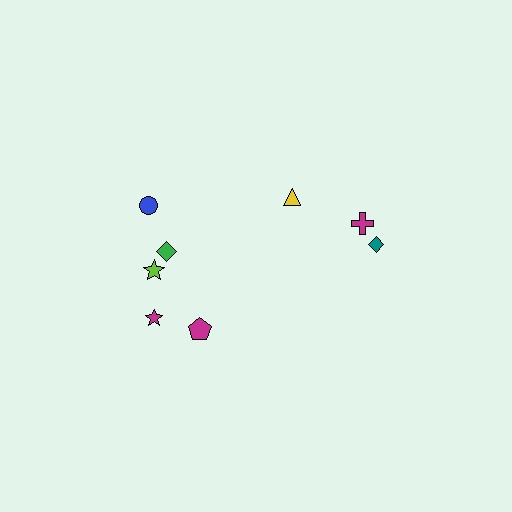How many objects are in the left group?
There are 5 objects.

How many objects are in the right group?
There are 3 objects.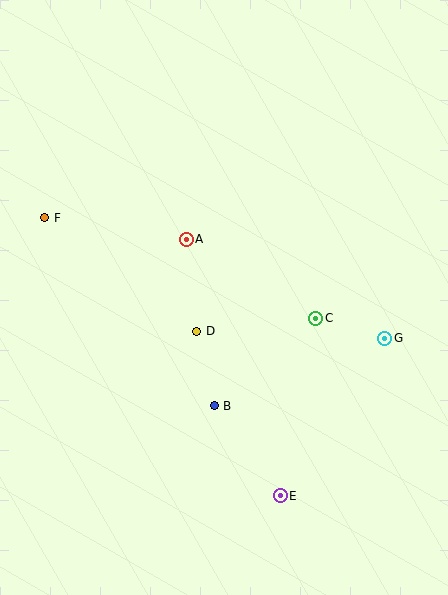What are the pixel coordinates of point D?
Point D is at (197, 331).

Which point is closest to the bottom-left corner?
Point B is closest to the bottom-left corner.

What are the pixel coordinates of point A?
Point A is at (186, 239).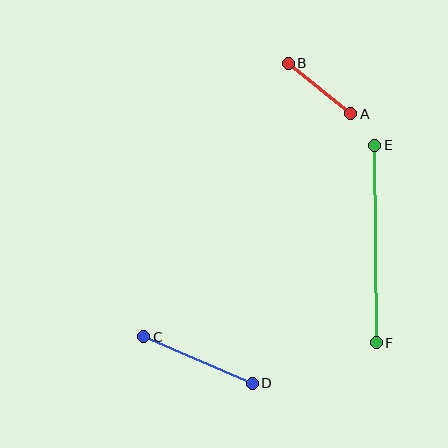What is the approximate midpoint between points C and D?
The midpoint is at approximately (198, 360) pixels.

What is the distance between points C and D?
The distance is approximately 118 pixels.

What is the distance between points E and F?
The distance is approximately 198 pixels.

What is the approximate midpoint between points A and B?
The midpoint is at approximately (319, 89) pixels.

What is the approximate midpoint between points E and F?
The midpoint is at approximately (376, 244) pixels.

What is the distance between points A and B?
The distance is approximately 81 pixels.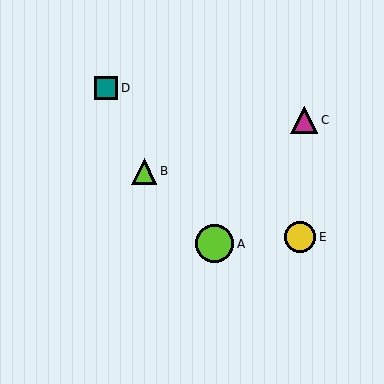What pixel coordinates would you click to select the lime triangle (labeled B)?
Click at (144, 171) to select the lime triangle B.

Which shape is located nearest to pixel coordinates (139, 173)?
The lime triangle (labeled B) at (144, 171) is nearest to that location.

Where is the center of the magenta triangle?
The center of the magenta triangle is at (304, 120).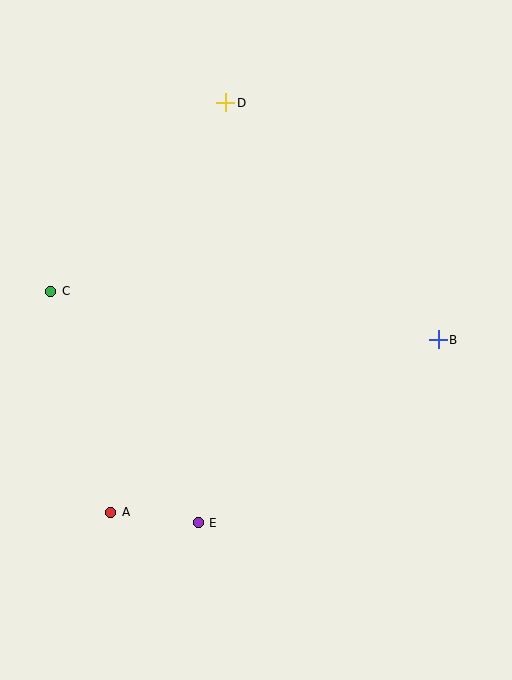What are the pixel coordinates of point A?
Point A is at (111, 512).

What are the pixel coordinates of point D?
Point D is at (226, 103).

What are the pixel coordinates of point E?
Point E is at (198, 523).